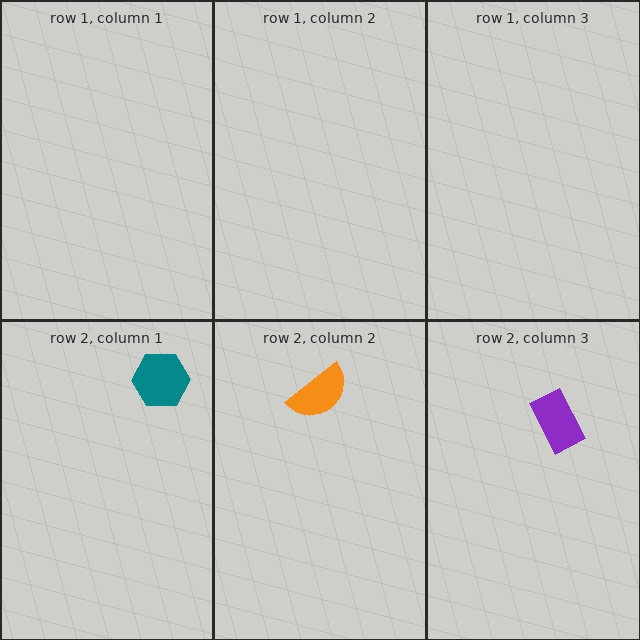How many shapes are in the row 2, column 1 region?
1.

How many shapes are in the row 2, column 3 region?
1.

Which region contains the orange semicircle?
The row 2, column 2 region.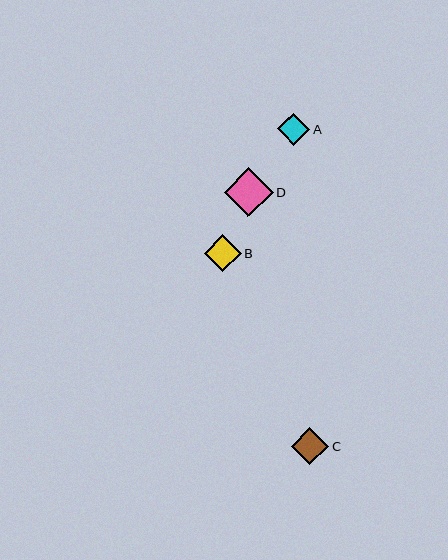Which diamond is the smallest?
Diamond A is the smallest with a size of approximately 32 pixels.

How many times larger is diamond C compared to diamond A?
Diamond C is approximately 1.2 times the size of diamond A.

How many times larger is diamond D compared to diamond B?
Diamond D is approximately 1.3 times the size of diamond B.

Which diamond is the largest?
Diamond D is the largest with a size of approximately 49 pixels.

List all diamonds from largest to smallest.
From largest to smallest: D, C, B, A.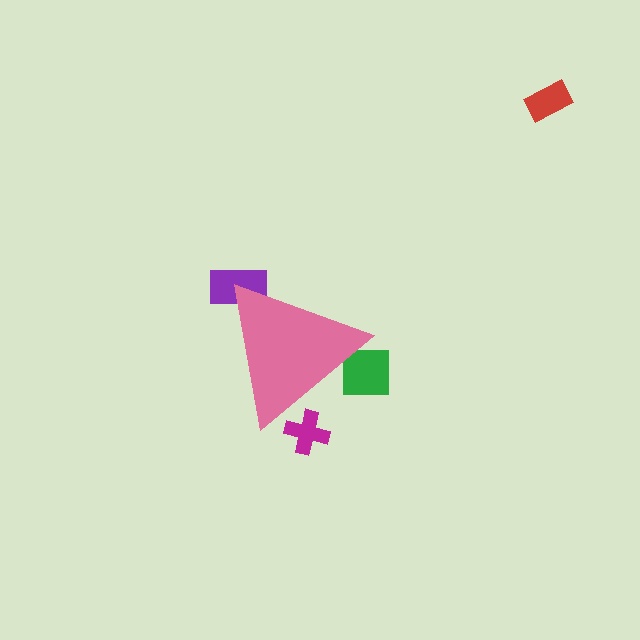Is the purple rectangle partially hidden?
Yes, the purple rectangle is partially hidden behind the pink triangle.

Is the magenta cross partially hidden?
Yes, the magenta cross is partially hidden behind the pink triangle.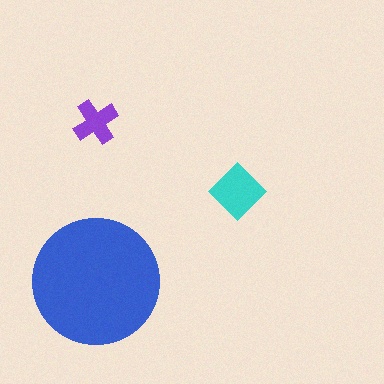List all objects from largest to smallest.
The blue circle, the cyan diamond, the purple cross.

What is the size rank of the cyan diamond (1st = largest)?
2nd.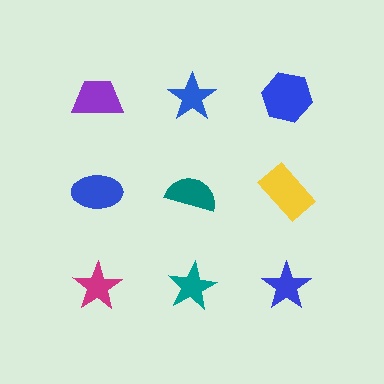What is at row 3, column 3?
A blue star.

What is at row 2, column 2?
A teal semicircle.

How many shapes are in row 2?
3 shapes.